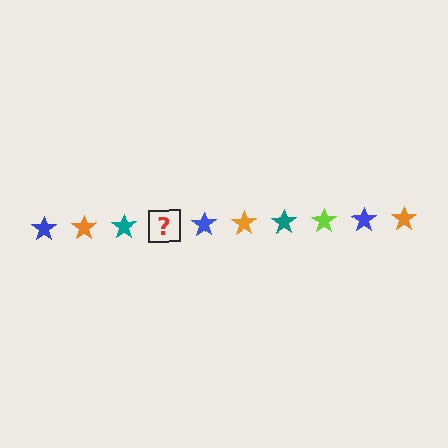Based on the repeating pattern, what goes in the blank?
The blank should be a lime star.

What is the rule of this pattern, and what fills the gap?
The rule is that the pattern cycles through blue, orange, teal, lime stars. The gap should be filled with a lime star.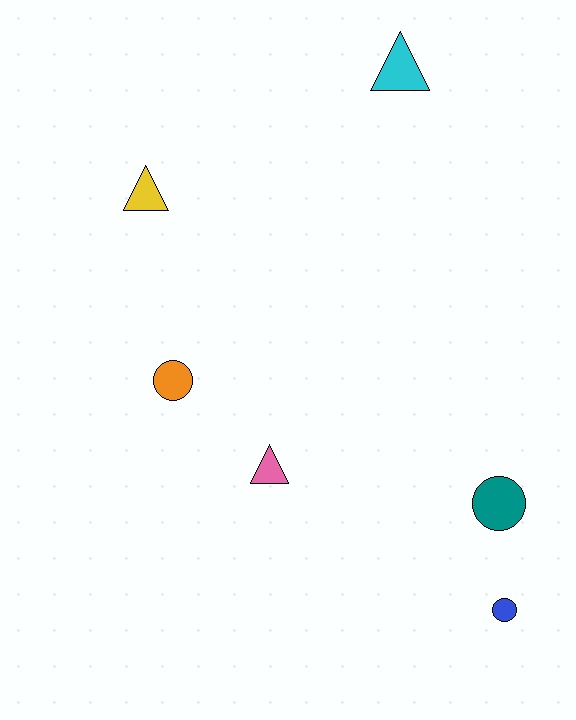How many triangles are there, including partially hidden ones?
There are 3 triangles.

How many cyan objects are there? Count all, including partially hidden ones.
There is 1 cyan object.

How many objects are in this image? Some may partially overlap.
There are 6 objects.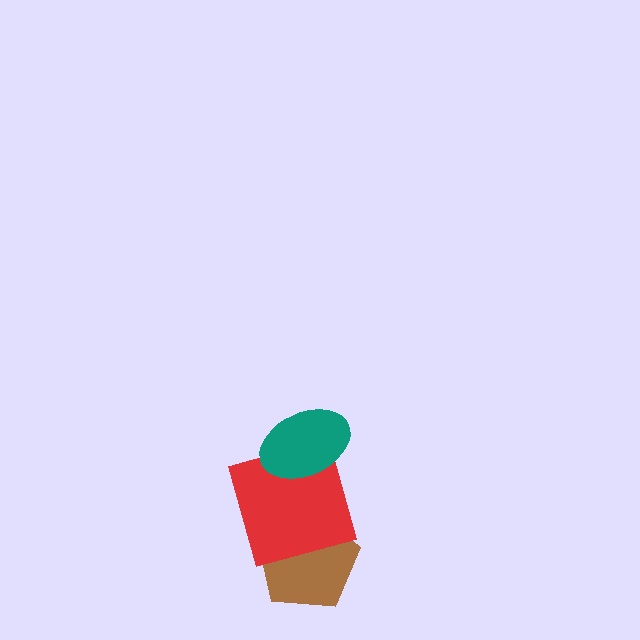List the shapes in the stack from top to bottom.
From top to bottom: the teal ellipse, the red square, the brown pentagon.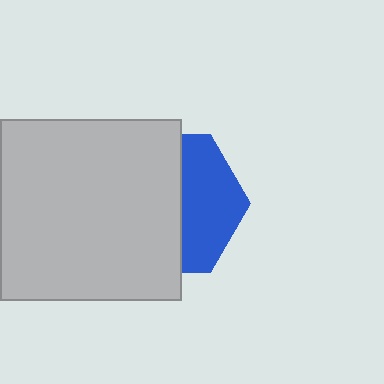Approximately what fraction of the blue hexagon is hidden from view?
Roughly 59% of the blue hexagon is hidden behind the light gray square.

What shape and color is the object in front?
The object in front is a light gray square.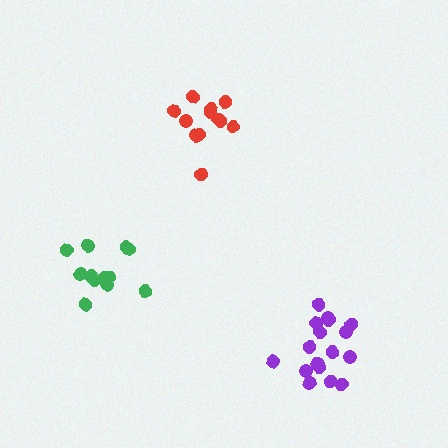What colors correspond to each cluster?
The clusters are colored: green, purple, red.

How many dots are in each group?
Group 1: 12 dots, Group 2: 17 dots, Group 3: 12 dots (41 total).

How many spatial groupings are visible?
There are 3 spatial groupings.